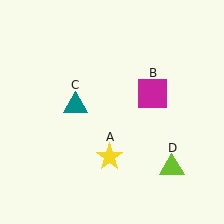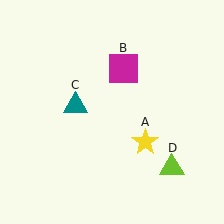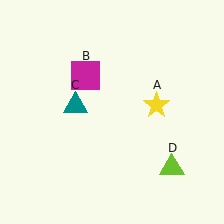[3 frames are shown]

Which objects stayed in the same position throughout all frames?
Teal triangle (object C) and lime triangle (object D) remained stationary.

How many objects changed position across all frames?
2 objects changed position: yellow star (object A), magenta square (object B).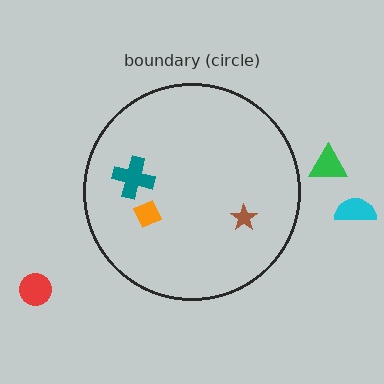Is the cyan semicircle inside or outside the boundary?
Outside.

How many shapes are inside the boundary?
3 inside, 3 outside.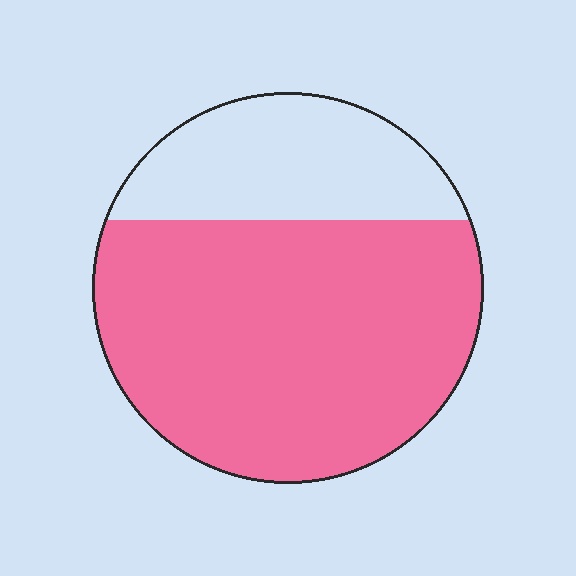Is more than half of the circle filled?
Yes.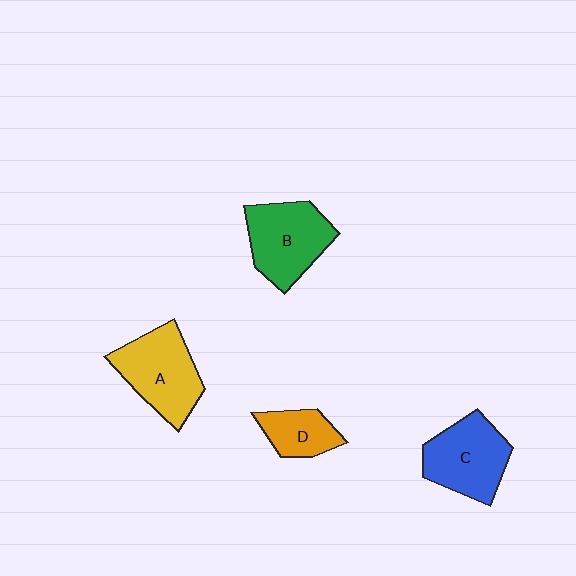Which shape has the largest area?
Shape A (yellow).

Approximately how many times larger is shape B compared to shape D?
Approximately 1.8 times.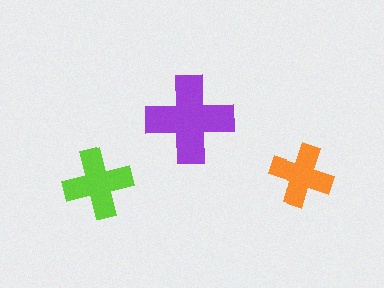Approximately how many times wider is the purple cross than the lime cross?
About 1.5 times wider.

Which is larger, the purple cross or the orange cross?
The purple one.